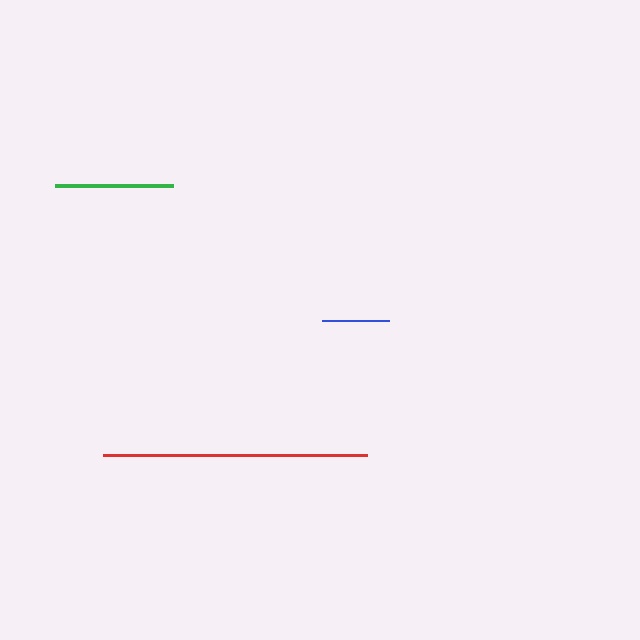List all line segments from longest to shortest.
From longest to shortest: red, green, blue.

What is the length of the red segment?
The red segment is approximately 264 pixels long.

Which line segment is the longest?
The red line is the longest at approximately 264 pixels.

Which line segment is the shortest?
The blue line is the shortest at approximately 67 pixels.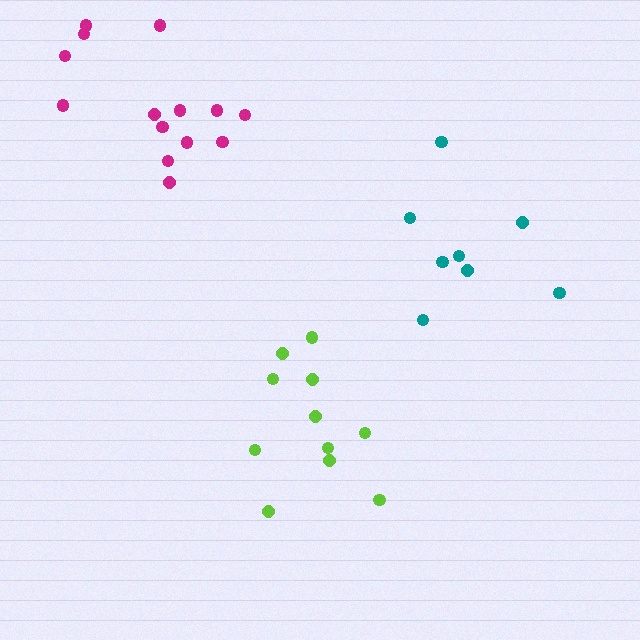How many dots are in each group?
Group 1: 11 dots, Group 2: 8 dots, Group 3: 14 dots (33 total).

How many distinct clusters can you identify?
There are 3 distinct clusters.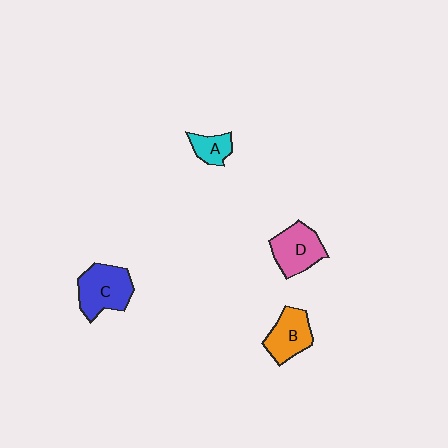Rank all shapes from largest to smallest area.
From largest to smallest: C (blue), D (pink), B (orange), A (cyan).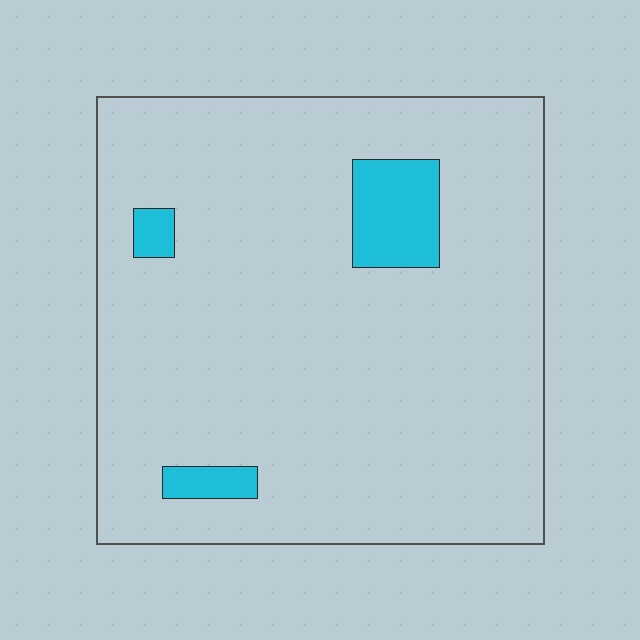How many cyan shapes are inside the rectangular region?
3.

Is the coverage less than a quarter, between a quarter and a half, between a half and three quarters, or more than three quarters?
Less than a quarter.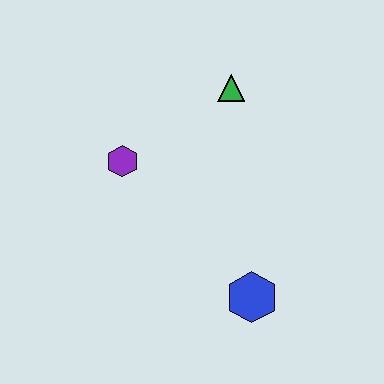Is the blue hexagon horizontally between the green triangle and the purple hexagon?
No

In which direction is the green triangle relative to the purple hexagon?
The green triangle is to the right of the purple hexagon.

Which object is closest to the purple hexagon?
The green triangle is closest to the purple hexagon.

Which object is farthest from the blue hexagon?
The green triangle is farthest from the blue hexagon.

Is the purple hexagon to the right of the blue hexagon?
No